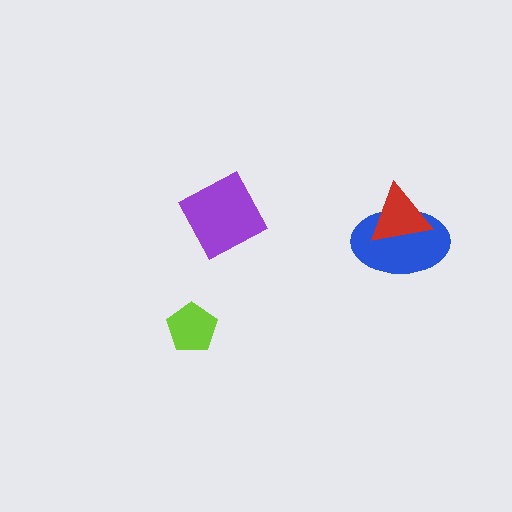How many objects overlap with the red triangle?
1 object overlaps with the red triangle.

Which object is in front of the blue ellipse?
The red triangle is in front of the blue ellipse.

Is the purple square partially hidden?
No, no other shape covers it.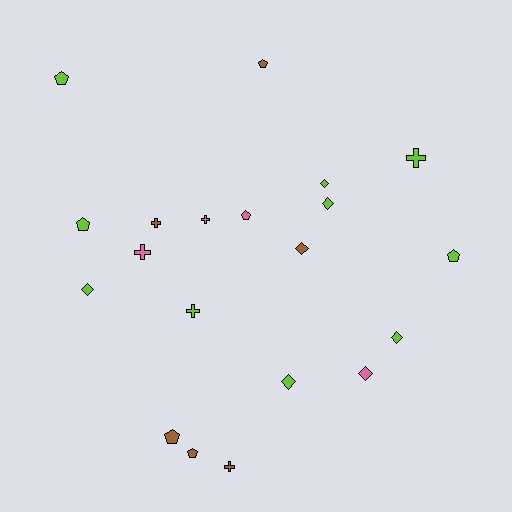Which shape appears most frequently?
Diamond, with 7 objects.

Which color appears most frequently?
Lime, with 10 objects.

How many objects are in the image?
There are 20 objects.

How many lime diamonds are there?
There are 5 lime diamonds.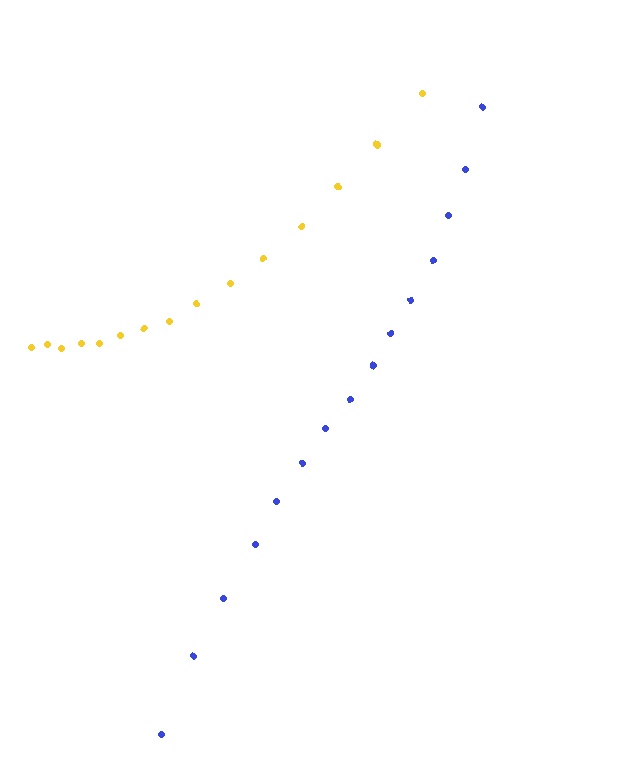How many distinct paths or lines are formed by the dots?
There are 2 distinct paths.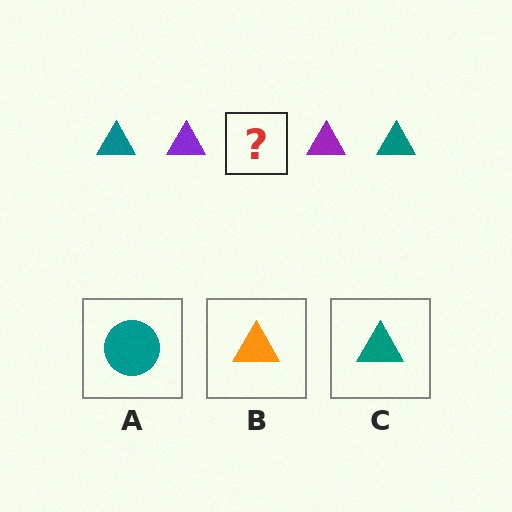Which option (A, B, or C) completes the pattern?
C.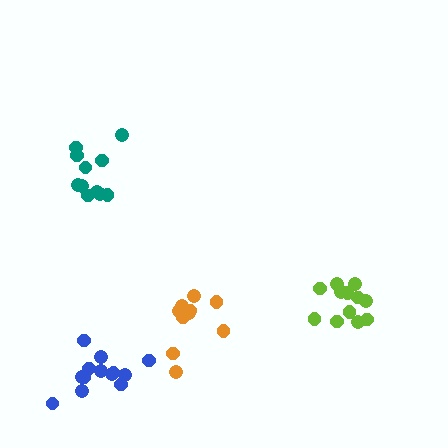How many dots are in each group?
Group 1: 11 dots, Group 2: 12 dots, Group 3: 13 dots, Group 4: 10 dots (46 total).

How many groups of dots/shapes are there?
There are 4 groups.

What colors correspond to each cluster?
The clusters are colored: teal, lime, blue, orange.